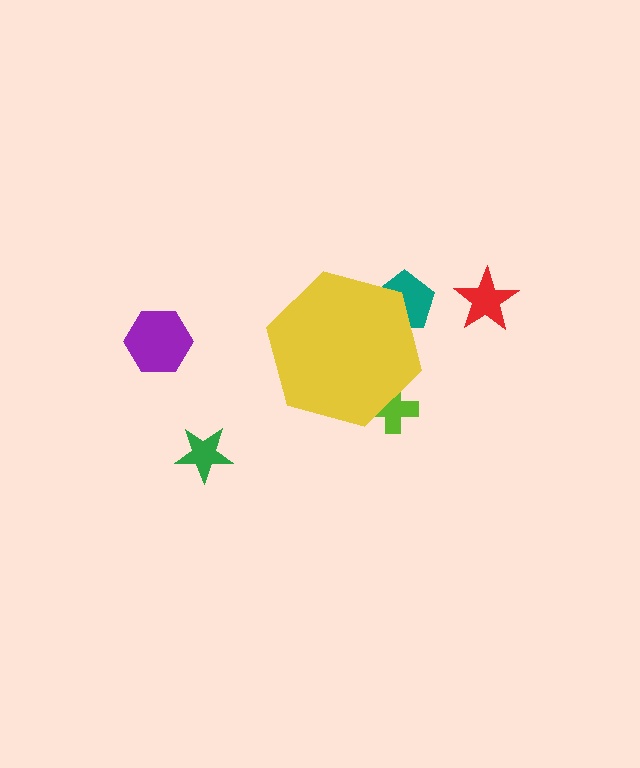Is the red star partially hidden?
No, the red star is fully visible.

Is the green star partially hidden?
No, the green star is fully visible.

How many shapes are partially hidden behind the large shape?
2 shapes are partially hidden.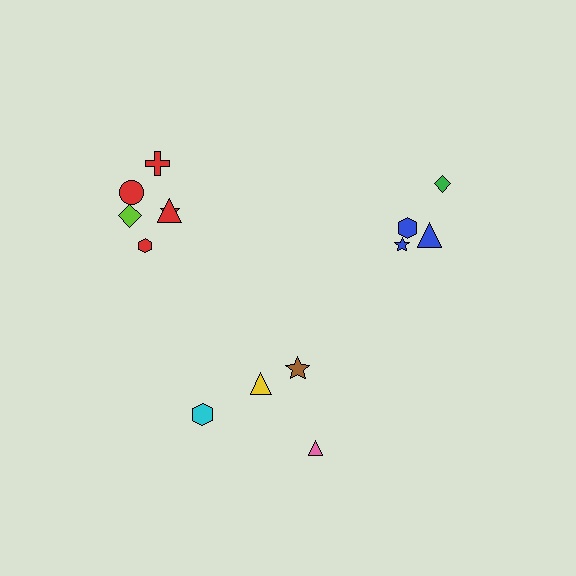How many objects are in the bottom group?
There are 4 objects.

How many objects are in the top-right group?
There are 4 objects.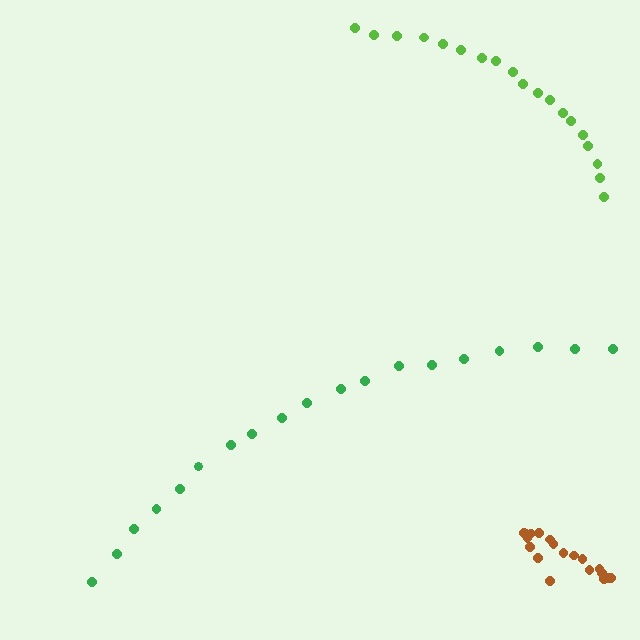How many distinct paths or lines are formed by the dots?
There are 3 distinct paths.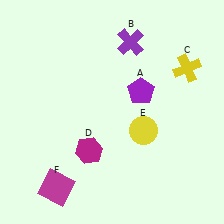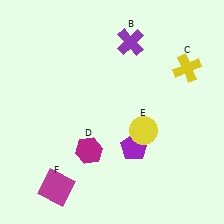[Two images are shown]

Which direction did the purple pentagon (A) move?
The purple pentagon (A) moved down.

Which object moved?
The purple pentagon (A) moved down.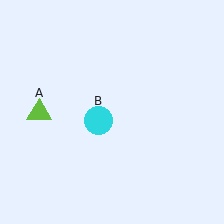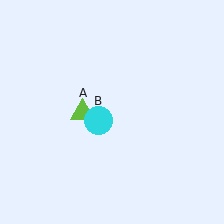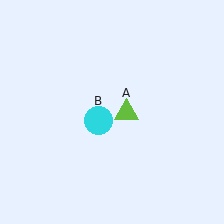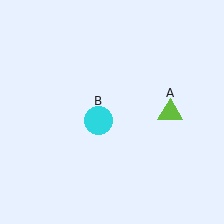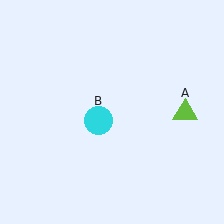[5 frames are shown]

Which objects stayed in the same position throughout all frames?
Cyan circle (object B) remained stationary.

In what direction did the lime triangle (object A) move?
The lime triangle (object A) moved right.